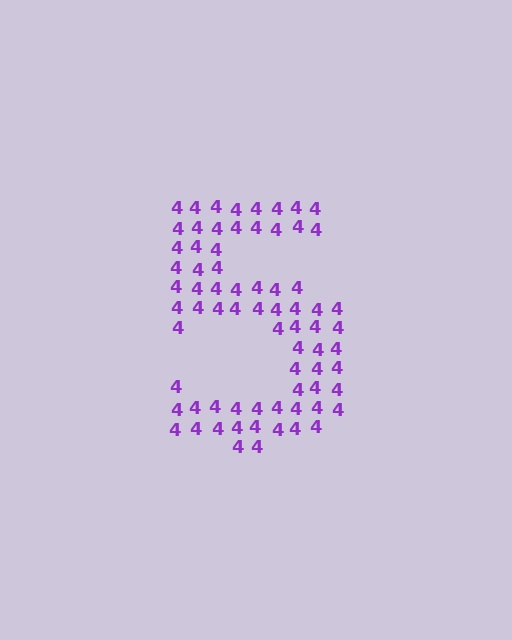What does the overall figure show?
The overall figure shows the digit 5.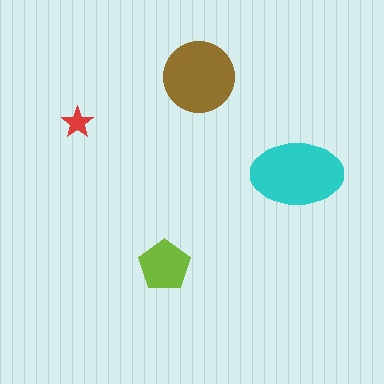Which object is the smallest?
The red star.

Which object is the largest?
The cyan ellipse.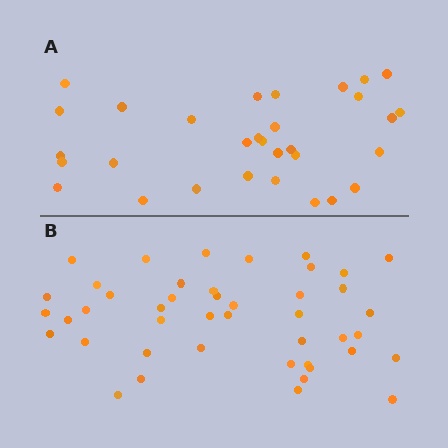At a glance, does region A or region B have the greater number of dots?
Region B (the bottom region) has more dots.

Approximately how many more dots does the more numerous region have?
Region B has approximately 15 more dots than region A.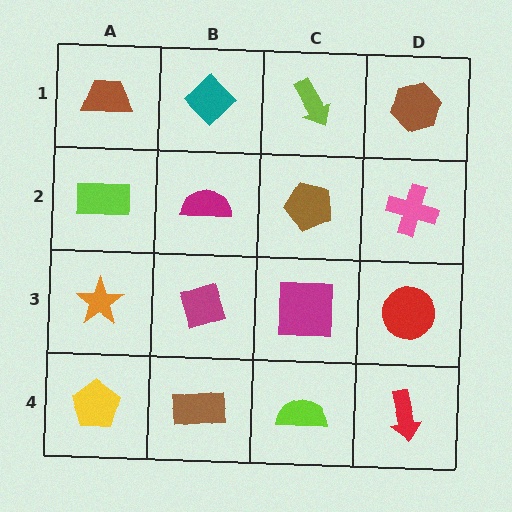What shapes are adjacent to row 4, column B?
A magenta diamond (row 3, column B), a yellow pentagon (row 4, column A), a lime semicircle (row 4, column C).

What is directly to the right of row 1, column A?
A teal diamond.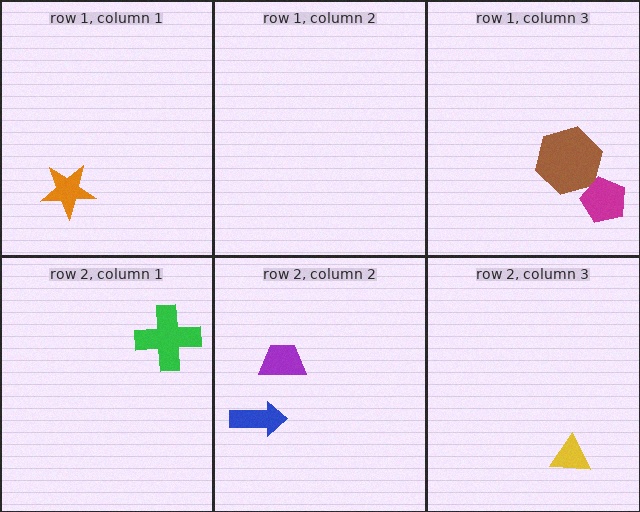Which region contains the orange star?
The row 1, column 1 region.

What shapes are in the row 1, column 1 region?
The orange star.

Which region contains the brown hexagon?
The row 1, column 3 region.